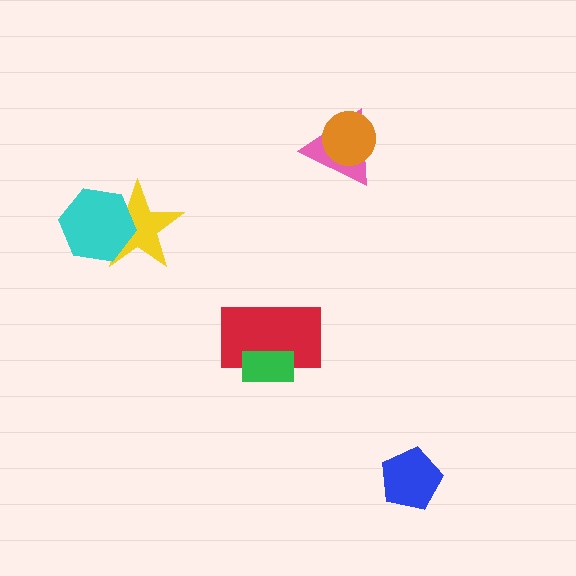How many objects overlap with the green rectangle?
1 object overlaps with the green rectangle.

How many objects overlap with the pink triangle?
1 object overlaps with the pink triangle.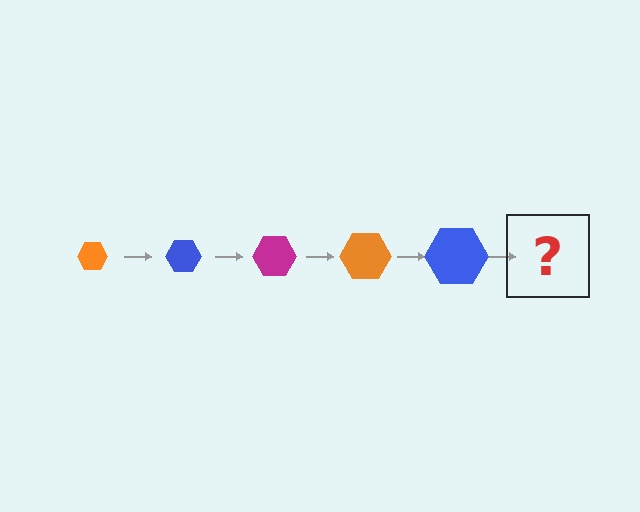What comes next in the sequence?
The next element should be a magenta hexagon, larger than the previous one.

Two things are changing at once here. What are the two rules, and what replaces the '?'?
The two rules are that the hexagon grows larger each step and the color cycles through orange, blue, and magenta. The '?' should be a magenta hexagon, larger than the previous one.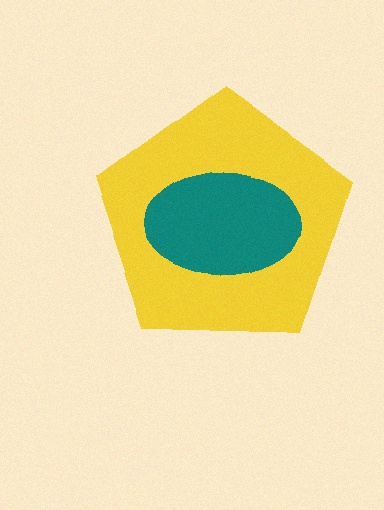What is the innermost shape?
The teal ellipse.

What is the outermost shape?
The yellow pentagon.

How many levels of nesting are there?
2.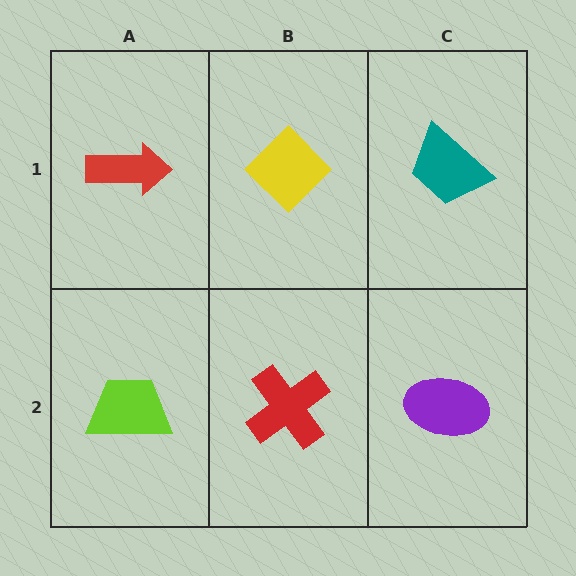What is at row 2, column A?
A lime trapezoid.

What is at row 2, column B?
A red cross.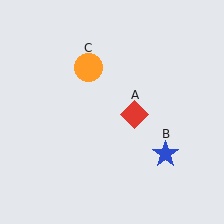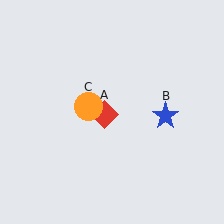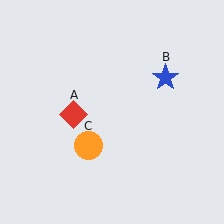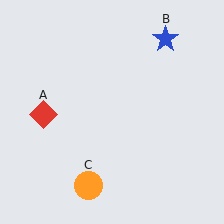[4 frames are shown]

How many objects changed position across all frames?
3 objects changed position: red diamond (object A), blue star (object B), orange circle (object C).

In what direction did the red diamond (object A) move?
The red diamond (object A) moved left.